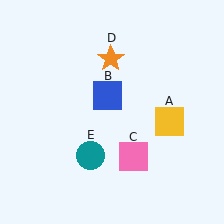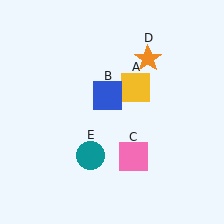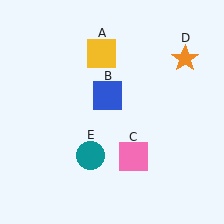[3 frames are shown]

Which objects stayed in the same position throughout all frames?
Blue square (object B) and pink square (object C) and teal circle (object E) remained stationary.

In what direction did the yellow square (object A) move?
The yellow square (object A) moved up and to the left.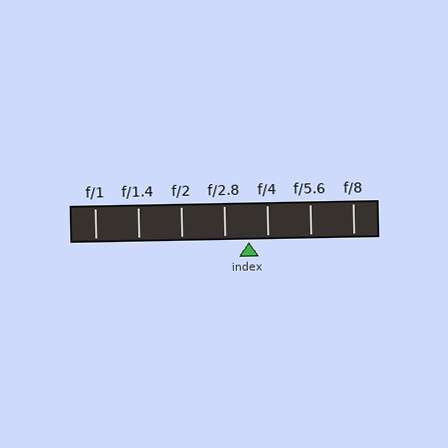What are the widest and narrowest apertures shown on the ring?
The widest aperture shown is f/1 and the narrowest is f/8.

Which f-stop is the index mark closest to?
The index mark is closest to f/4.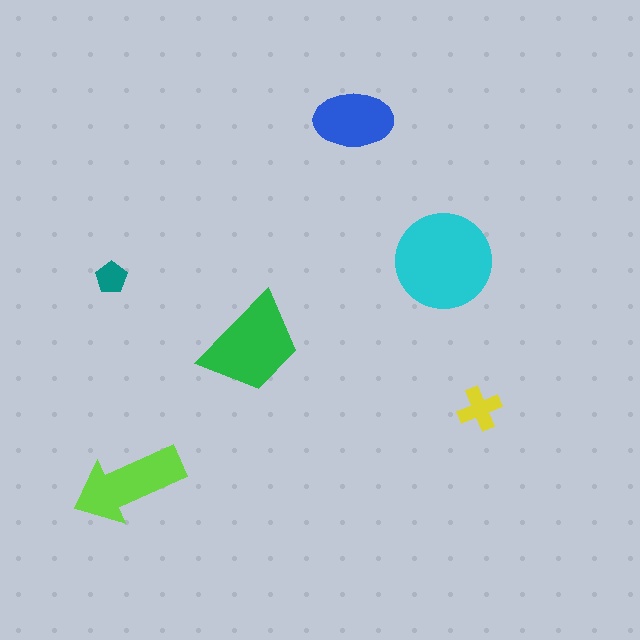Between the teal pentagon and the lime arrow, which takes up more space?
The lime arrow.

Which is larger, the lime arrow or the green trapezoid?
The green trapezoid.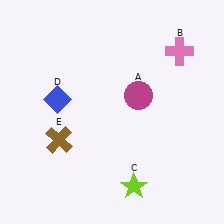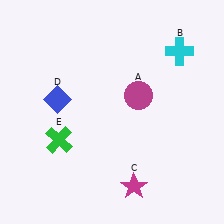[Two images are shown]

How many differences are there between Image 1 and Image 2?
There are 3 differences between the two images.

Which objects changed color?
B changed from pink to cyan. C changed from lime to magenta. E changed from brown to green.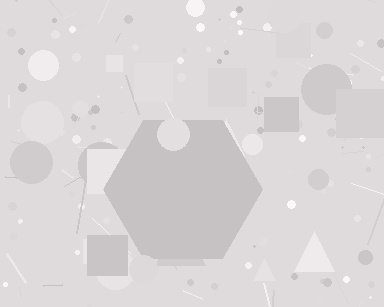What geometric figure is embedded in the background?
A hexagon is embedded in the background.